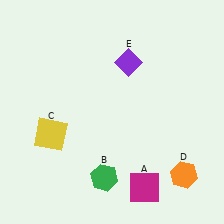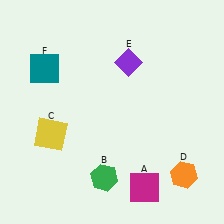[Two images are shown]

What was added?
A teal square (F) was added in Image 2.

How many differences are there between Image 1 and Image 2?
There is 1 difference between the two images.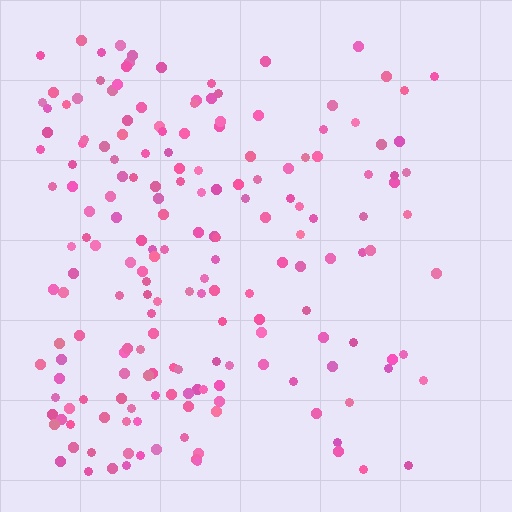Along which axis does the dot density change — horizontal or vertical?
Horizontal.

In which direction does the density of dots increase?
From right to left, with the left side densest.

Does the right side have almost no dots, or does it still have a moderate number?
Still a moderate number, just noticeably fewer than the left.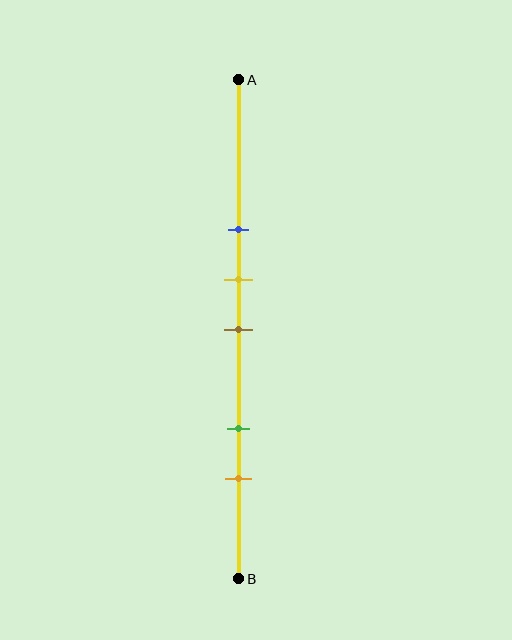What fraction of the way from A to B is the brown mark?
The brown mark is approximately 50% (0.5) of the way from A to B.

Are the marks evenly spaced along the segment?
No, the marks are not evenly spaced.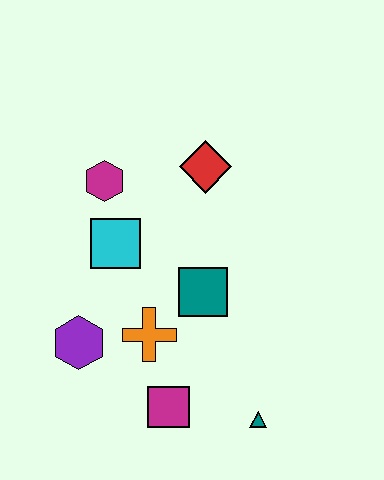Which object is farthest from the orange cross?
The red diamond is farthest from the orange cross.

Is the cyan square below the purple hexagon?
No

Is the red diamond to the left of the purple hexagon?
No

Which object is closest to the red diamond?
The magenta hexagon is closest to the red diamond.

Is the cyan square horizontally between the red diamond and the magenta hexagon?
Yes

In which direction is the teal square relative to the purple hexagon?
The teal square is to the right of the purple hexagon.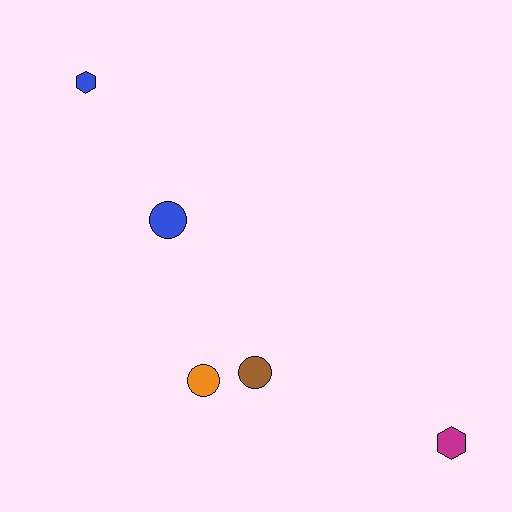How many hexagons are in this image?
There are 2 hexagons.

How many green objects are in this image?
There are no green objects.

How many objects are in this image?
There are 5 objects.